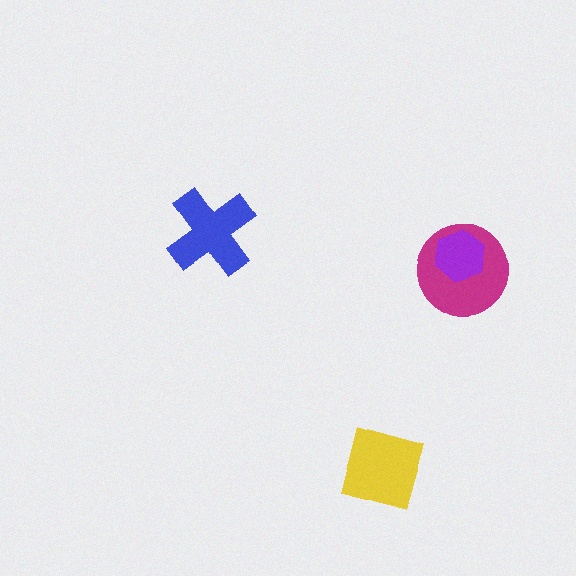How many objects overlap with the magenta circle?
1 object overlaps with the magenta circle.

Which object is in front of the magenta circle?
The purple hexagon is in front of the magenta circle.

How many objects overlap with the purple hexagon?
1 object overlaps with the purple hexagon.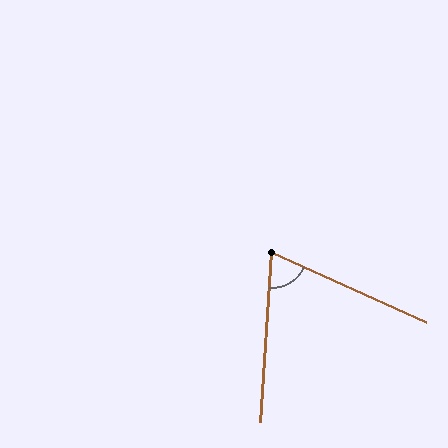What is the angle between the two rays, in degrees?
Approximately 69 degrees.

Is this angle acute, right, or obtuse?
It is acute.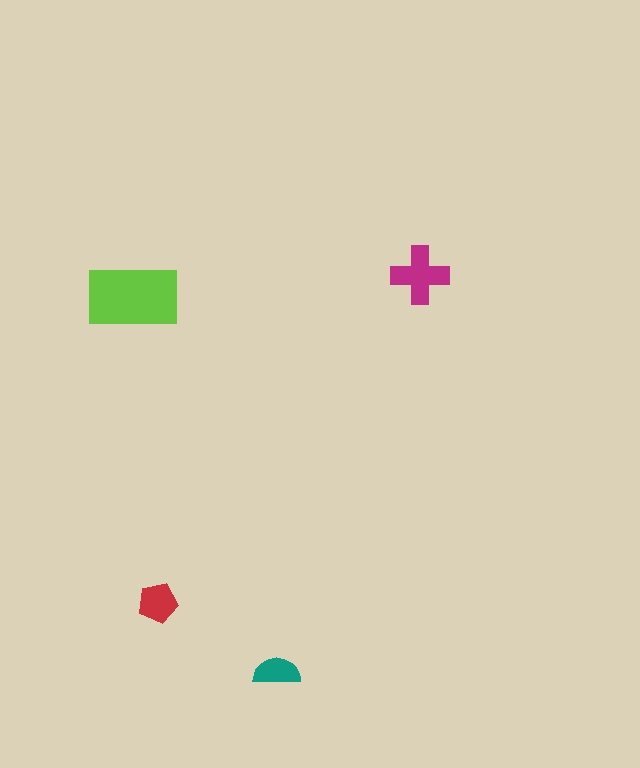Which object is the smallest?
The teal semicircle.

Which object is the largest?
The lime rectangle.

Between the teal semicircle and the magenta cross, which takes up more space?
The magenta cross.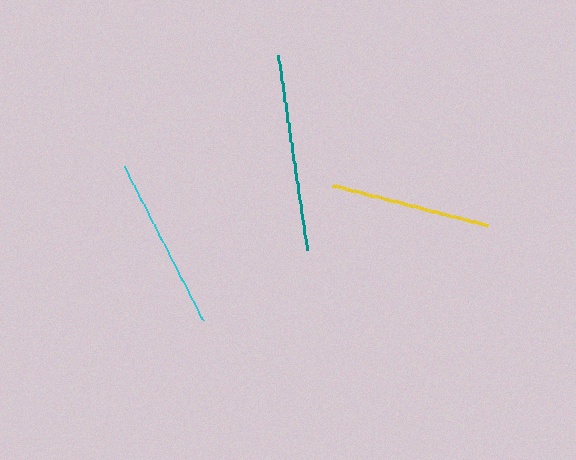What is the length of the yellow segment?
The yellow segment is approximately 160 pixels long.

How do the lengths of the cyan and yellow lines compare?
The cyan and yellow lines are approximately the same length.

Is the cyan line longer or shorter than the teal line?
The teal line is longer than the cyan line.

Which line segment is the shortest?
The yellow line is the shortest at approximately 160 pixels.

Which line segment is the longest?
The teal line is the longest at approximately 196 pixels.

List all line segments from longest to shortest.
From longest to shortest: teal, cyan, yellow.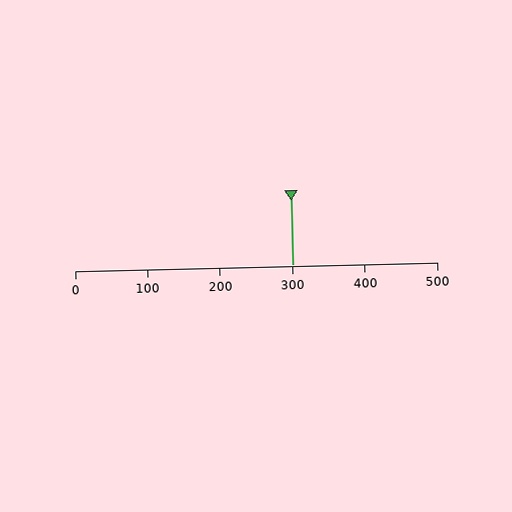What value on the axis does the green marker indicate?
The marker indicates approximately 300.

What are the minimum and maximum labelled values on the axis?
The axis runs from 0 to 500.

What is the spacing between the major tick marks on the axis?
The major ticks are spaced 100 apart.